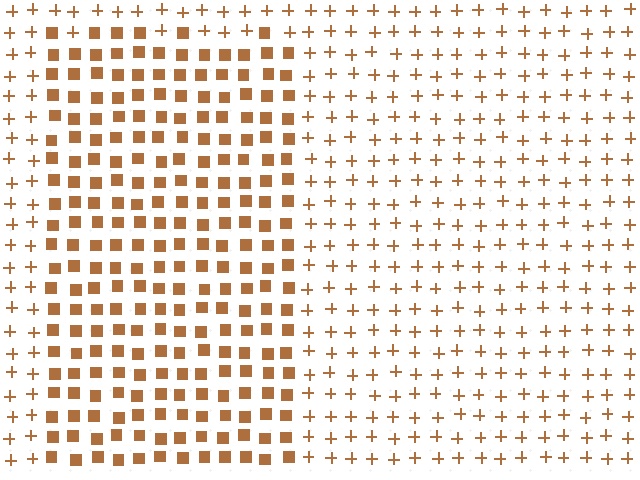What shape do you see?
I see a rectangle.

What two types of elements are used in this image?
The image uses squares inside the rectangle region and plus signs outside it.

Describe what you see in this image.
The image is filled with small brown elements arranged in a uniform grid. A rectangle-shaped region contains squares, while the surrounding area contains plus signs. The boundary is defined purely by the change in element shape.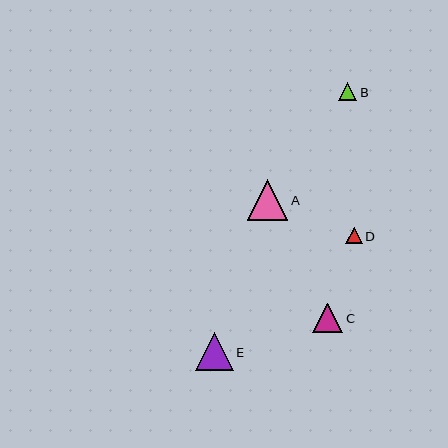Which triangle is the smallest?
Triangle D is the smallest with a size of approximately 16 pixels.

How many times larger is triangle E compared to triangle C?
Triangle E is approximately 1.3 times the size of triangle C.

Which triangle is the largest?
Triangle A is the largest with a size of approximately 41 pixels.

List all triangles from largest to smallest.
From largest to smallest: A, E, C, B, D.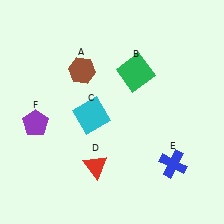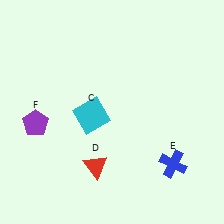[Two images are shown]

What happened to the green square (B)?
The green square (B) was removed in Image 2. It was in the top-right area of Image 1.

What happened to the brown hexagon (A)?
The brown hexagon (A) was removed in Image 2. It was in the top-left area of Image 1.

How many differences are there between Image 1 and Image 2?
There are 2 differences between the two images.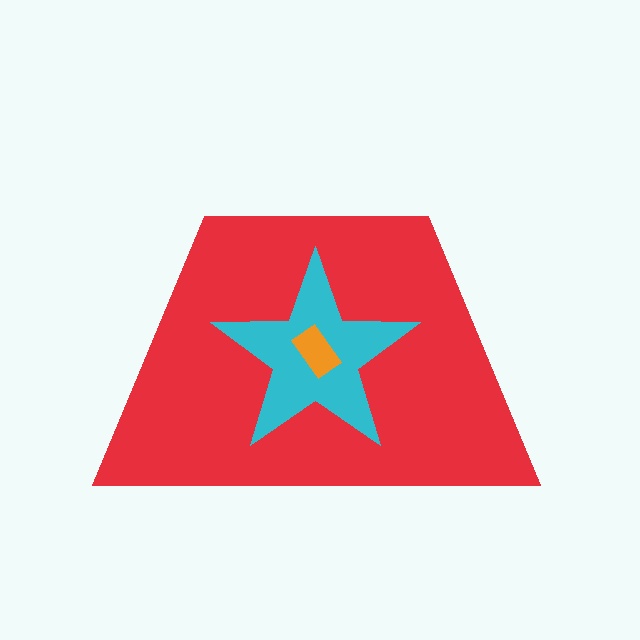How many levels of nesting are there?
3.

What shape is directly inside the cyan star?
The orange rectangle.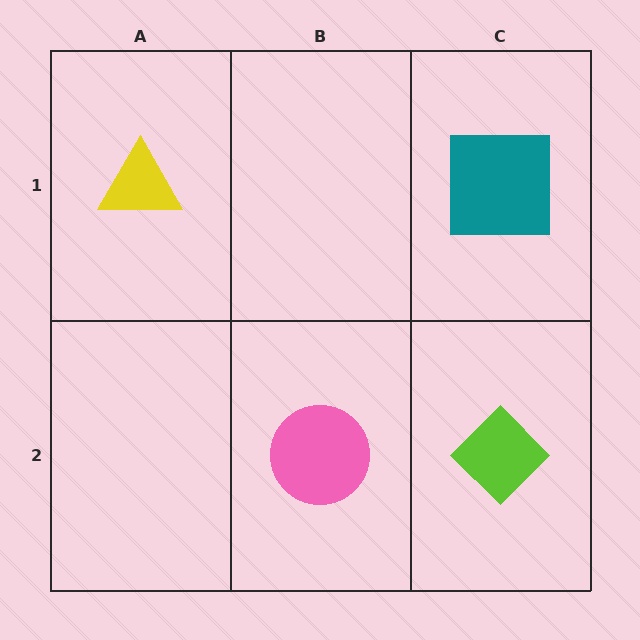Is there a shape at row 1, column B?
No, that cell is empty.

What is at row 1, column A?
A yellow triangle.